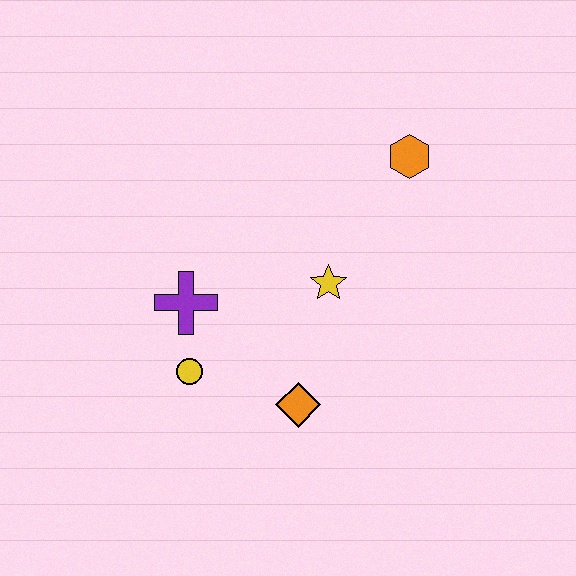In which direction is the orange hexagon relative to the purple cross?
The orange hexagon is to the right of the purple cross.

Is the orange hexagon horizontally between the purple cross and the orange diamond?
No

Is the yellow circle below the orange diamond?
No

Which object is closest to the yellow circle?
The purple cross is closest to the yellow circle.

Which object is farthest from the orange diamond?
The orange hexagon is farthest from the orange diamond.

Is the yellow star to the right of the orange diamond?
Yes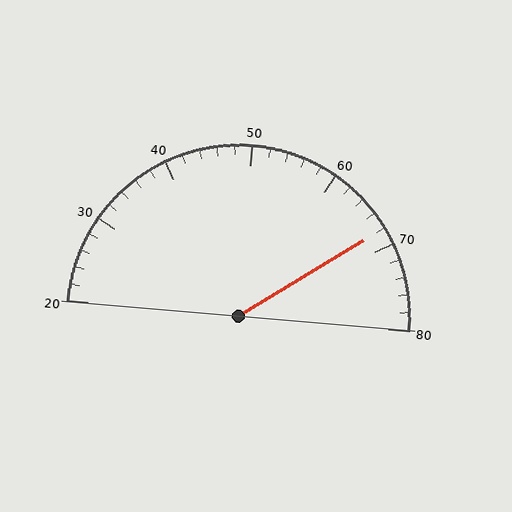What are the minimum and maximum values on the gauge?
The gauge ranges from 20 to 80.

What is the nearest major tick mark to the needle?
The nearest major tick mark is 70.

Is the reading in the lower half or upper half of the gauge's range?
The reading is in the upper half of the range (20 to 80).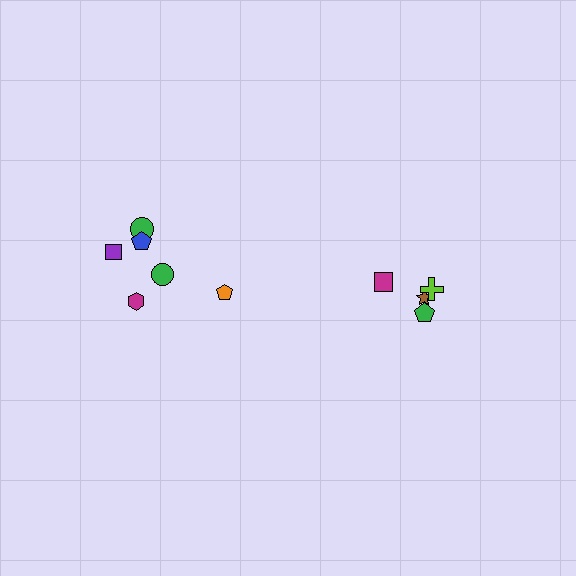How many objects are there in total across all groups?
There are 10 objects.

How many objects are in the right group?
There are 4 objects.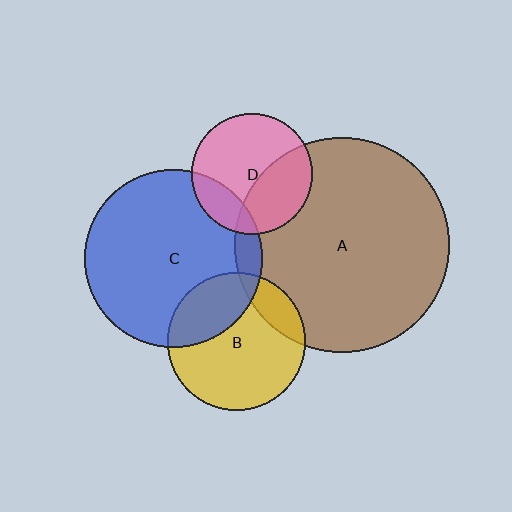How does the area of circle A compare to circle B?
Approximately 2.4 times.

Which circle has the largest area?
Circle A (brown).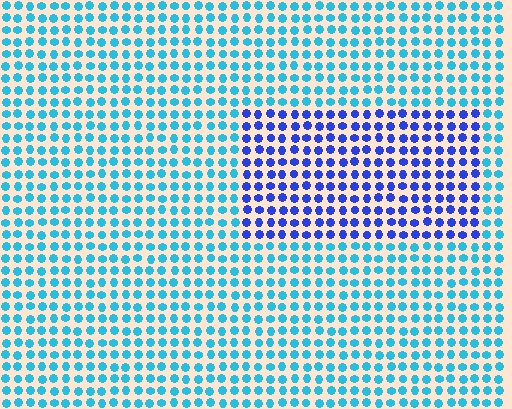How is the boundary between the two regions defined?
The boundary is defined purely by a slight shift in hue (about 42 degrees). Spacing, size, and orientation are identical on both sides.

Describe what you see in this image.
The image is filled with small cyan elements in a uniform arrangement. A rectangle-shaped region is visible where the elements are tinted to a slightly different hue, forming a subtle color boundary.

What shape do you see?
I see a rectangle.